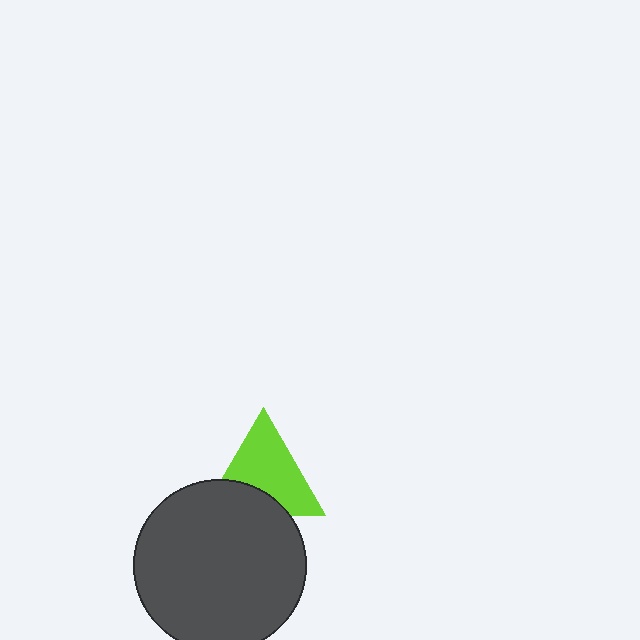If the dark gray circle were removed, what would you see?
You would see the complete lime triangle.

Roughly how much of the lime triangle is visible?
Most of it is visible (roughly 69%).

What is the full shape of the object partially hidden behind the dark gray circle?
The partially hidden object is a lime triangle.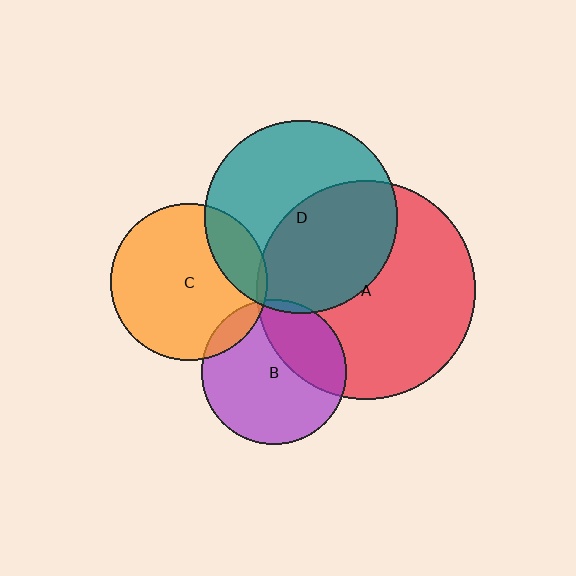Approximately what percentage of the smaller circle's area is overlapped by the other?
Approximately 5%.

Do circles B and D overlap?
Yes.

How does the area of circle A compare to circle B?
Approximately 2.3 times.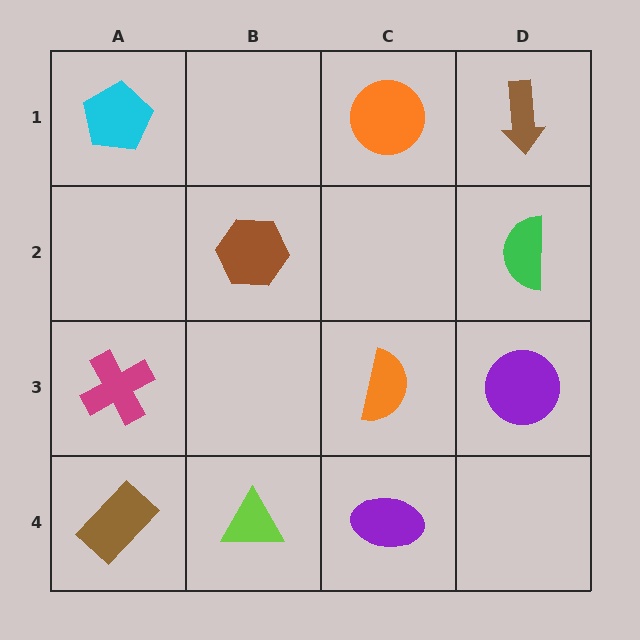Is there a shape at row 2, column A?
No, that cell is empty.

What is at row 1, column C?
An orange circle.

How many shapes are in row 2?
2 shapes.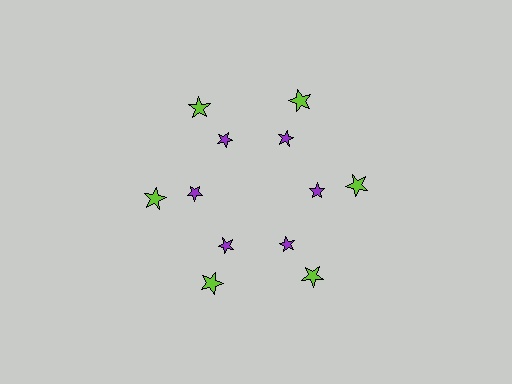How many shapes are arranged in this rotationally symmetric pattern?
There are 12 shapes, arranged in 6 groups of 2.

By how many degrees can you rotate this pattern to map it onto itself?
The pattern maps onto itself every 60 degrees of rotation.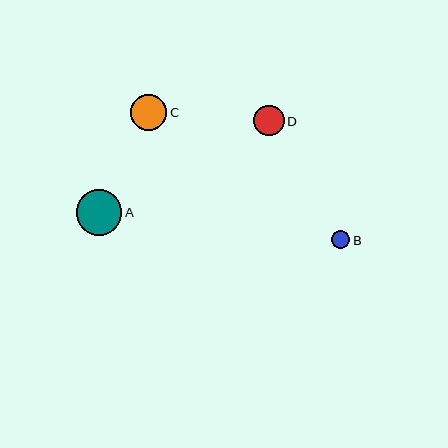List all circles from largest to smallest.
From largest to smallest: A, C, D, B.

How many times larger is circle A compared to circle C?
Circle A is approximately 1.2 times the size of circle C.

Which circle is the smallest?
Circle B is the smallest with a size of approximately 18 pixels.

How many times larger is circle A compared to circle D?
Circle A is approximately 1.5 times the size of circle D.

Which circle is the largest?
Circle A is the largest with a size of approximately 45 pixels.